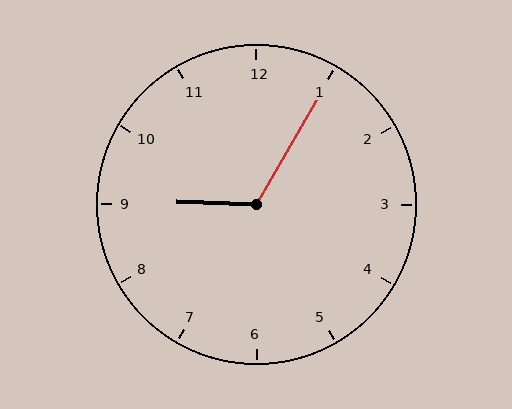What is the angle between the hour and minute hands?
Approximately 118 degrees.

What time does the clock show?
9:05.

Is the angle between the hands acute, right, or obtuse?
It is obtuse.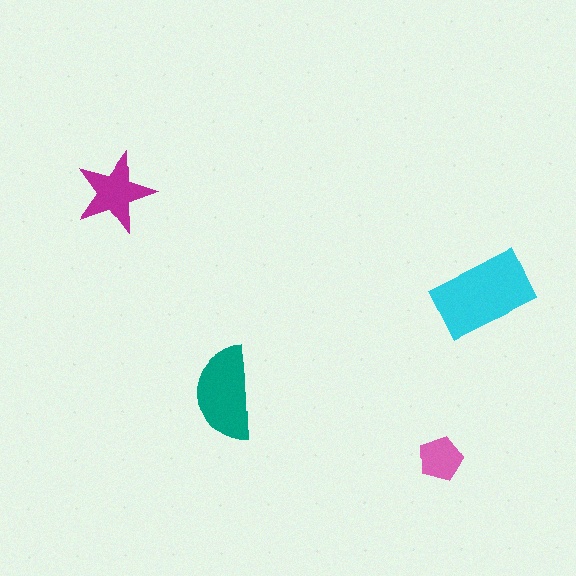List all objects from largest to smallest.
The cyan rectangle, the teal semicircle, the magenta star, the pink pentagon.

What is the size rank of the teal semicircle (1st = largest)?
2nd.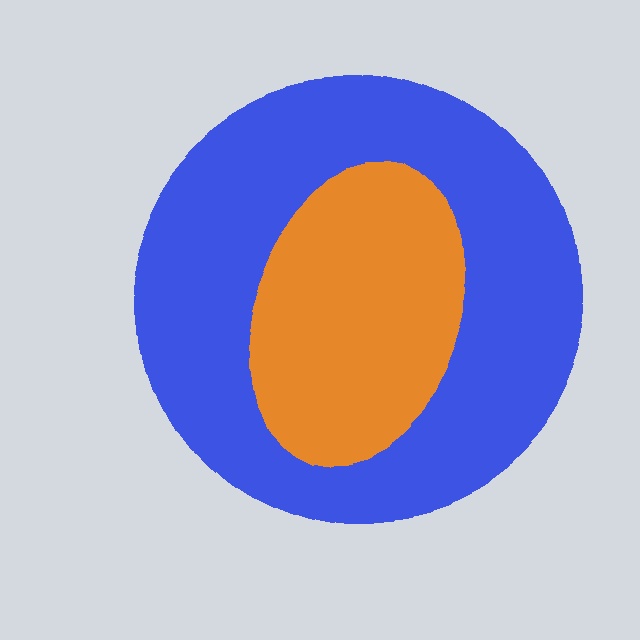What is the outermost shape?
The blue circle.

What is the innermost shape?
The orange ellipse.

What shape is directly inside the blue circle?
The orange ellipse.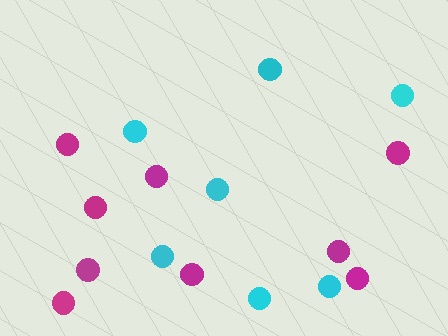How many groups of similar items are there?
There are 2 groups: one group of cyan circles (7) and one group of magenta circles (9).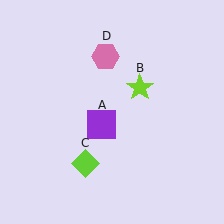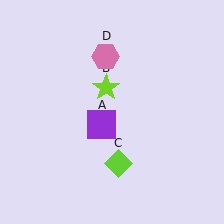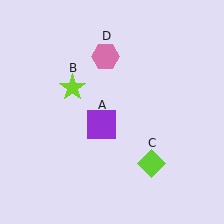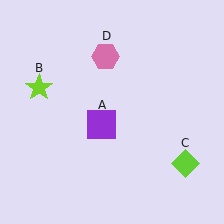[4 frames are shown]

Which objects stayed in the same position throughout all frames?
Purple square (object A) and pink hexagon (object D) remained stationary.